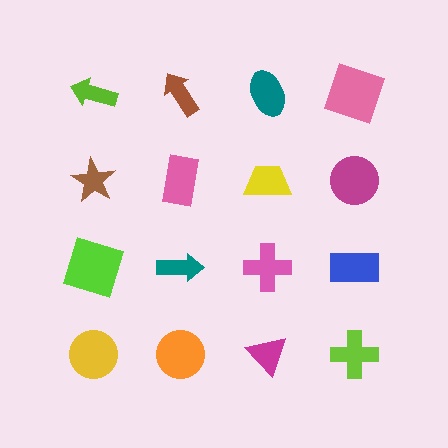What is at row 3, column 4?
A blue rectangle.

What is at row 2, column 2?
A pink rectangle.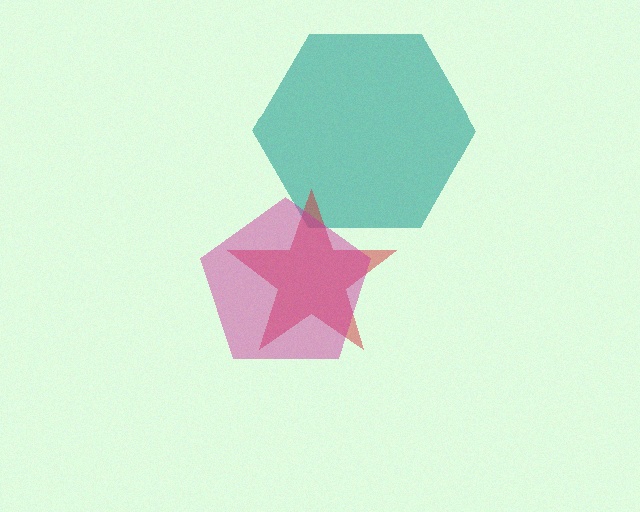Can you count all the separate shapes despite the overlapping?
Yes, there are 3 separate shapes.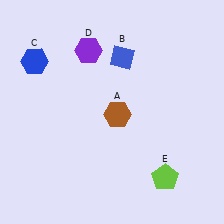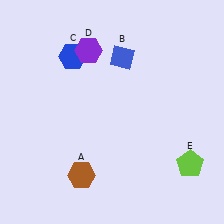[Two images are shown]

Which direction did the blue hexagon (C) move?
The blue hexagon (C) moved right.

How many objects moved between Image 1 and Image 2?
3 objects moved between the two images.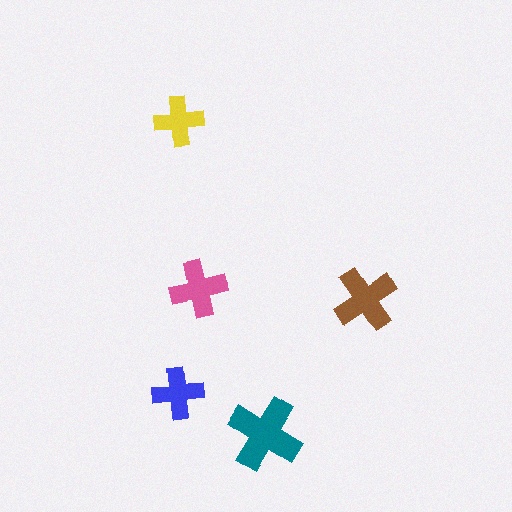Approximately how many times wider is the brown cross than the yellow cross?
About 1.5 times wider.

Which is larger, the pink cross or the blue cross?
The pink one.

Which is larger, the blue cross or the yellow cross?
The blue one.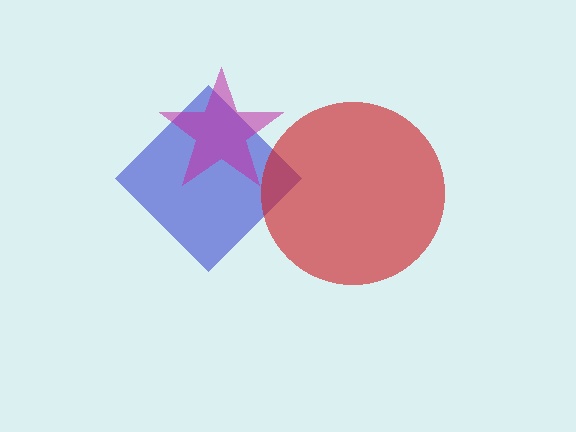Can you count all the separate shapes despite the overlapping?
Yes, there are 3 separate shapes.